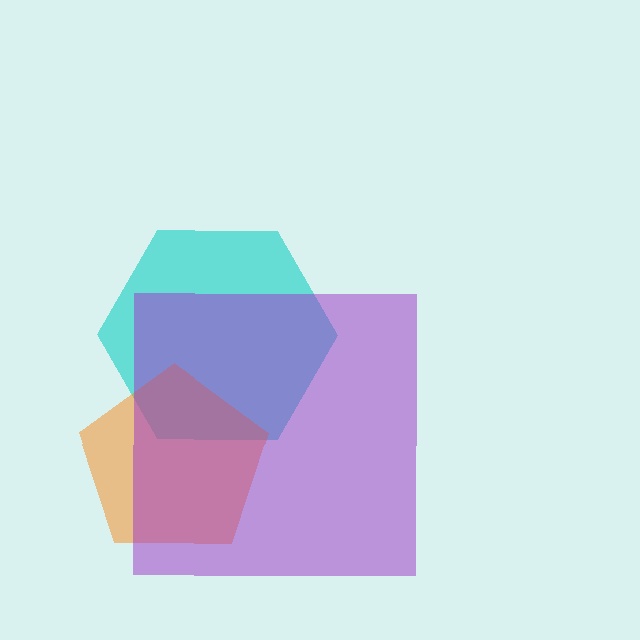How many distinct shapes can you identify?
There are 3 distinct shapes: a cyan hexagon, an orange pentagon, a purple square.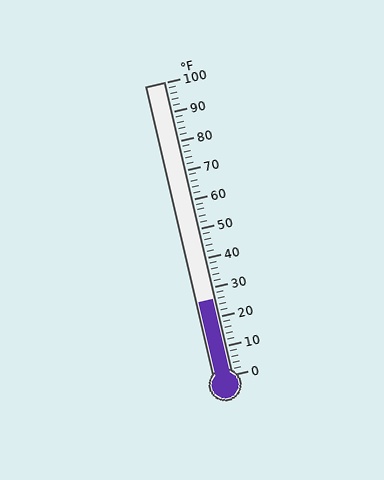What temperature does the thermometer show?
The thermometer shows approximately 26°F.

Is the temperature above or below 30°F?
The temperature is below 30°F.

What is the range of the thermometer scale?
The thermometer scale ranges from 0°F to 100°F.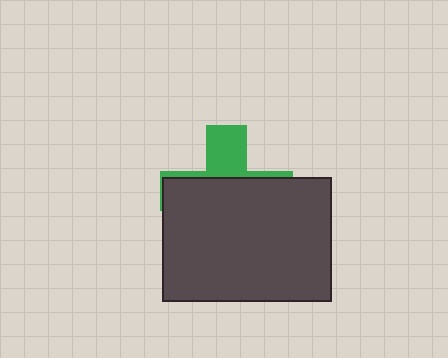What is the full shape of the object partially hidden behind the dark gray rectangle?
The partially hidden object is a green cross.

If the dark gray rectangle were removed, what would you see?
You would see the complete green cross.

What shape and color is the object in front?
The object in front is a dark gray rectangle.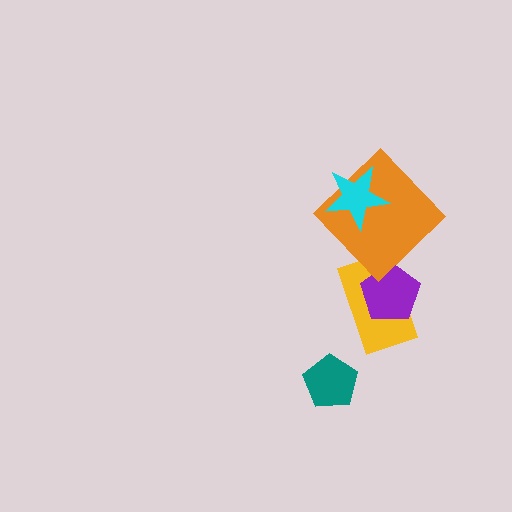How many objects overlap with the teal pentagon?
0 objects overlap with the teal pentagon.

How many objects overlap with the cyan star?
1 object overlaps with the cyan star.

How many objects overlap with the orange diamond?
1 object overlaps with the orange diamond.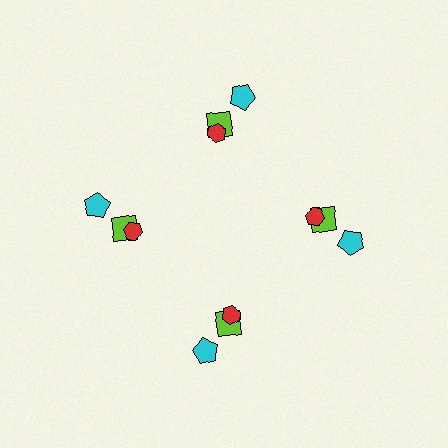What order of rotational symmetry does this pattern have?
This pattern has 4-fold rotational symmetry.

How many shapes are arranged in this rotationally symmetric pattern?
There are 12 shapes, arranged in 4 groups of 3.